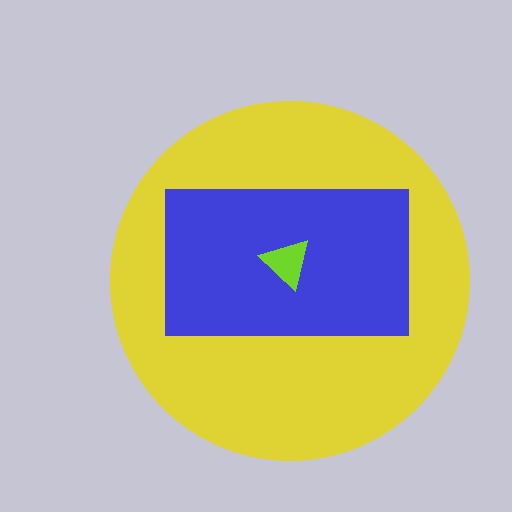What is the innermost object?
The lime triangle.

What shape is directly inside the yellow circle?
The blue rectangle.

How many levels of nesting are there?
3.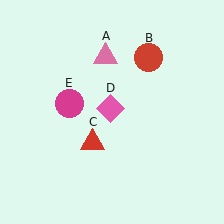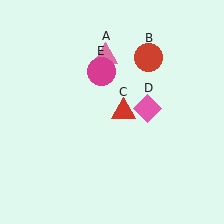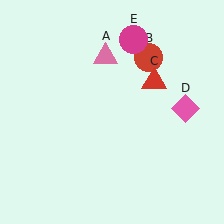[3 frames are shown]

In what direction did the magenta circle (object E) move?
The magenta circle (object E) moved up and to the right.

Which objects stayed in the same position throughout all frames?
Pink triangle (object A) and red circle (object B) remained stationary.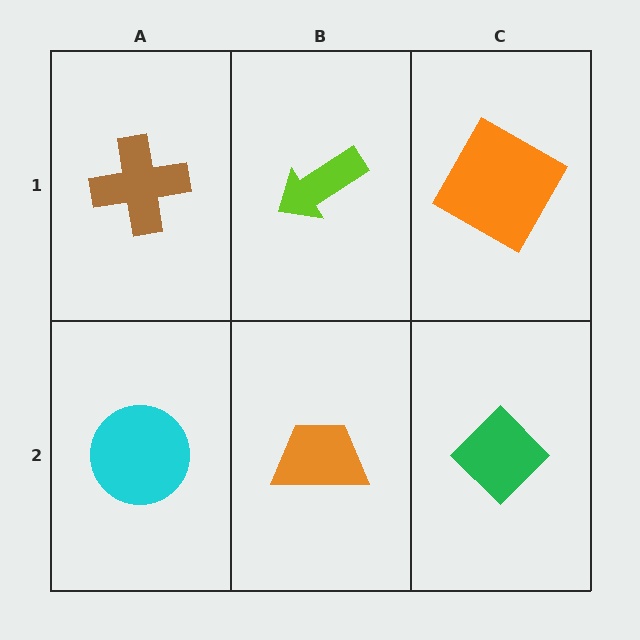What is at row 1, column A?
A brown cross.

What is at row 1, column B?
A lime arrow.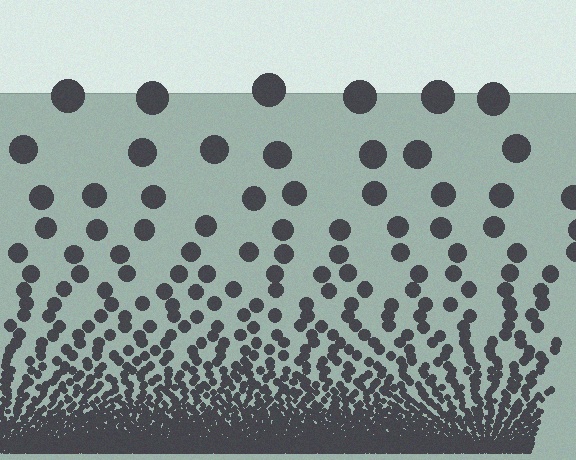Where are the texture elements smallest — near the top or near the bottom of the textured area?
Near the bottom.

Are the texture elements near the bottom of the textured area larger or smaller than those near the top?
Smaller. The gradient is inverted — elements near the bottom are smaller and denser.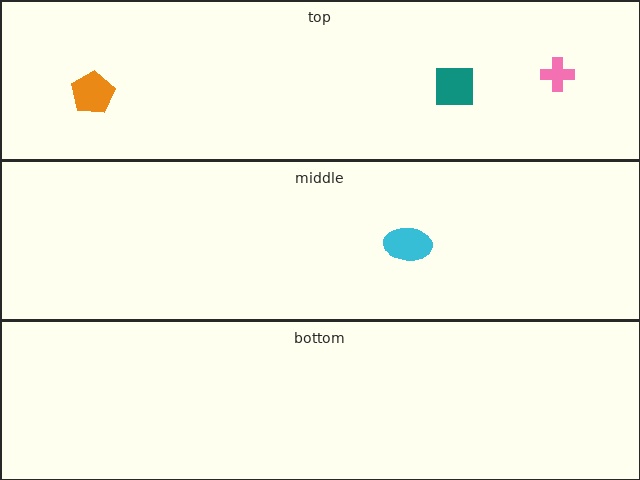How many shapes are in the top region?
3.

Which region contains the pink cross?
The top region.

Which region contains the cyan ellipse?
The middle region.